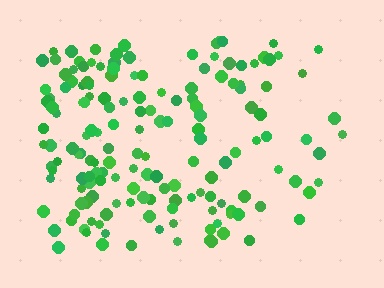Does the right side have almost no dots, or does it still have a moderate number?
Still a moderate number, just noticeably fewer than the left.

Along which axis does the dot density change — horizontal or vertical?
Horizontal.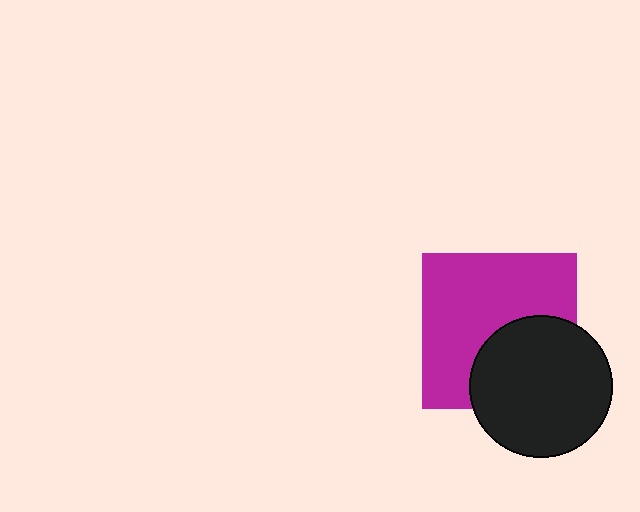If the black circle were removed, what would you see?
You would see the complete magenta square.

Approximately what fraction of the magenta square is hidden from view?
Roughly 37% of the magenta square is hidden behind the black circle.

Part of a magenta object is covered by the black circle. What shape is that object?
It is a square.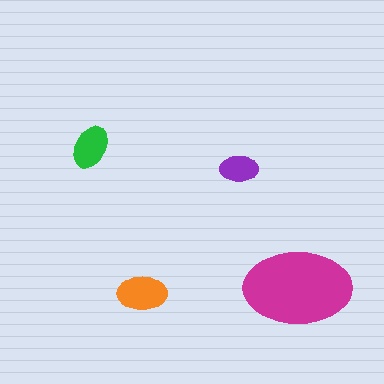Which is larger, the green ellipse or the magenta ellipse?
The magenta one.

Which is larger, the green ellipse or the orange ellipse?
The orange one.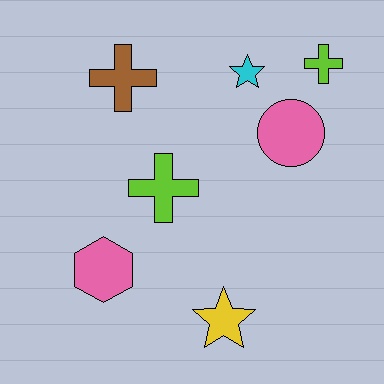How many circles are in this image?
There is 1 circle.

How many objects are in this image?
There are 7 objects.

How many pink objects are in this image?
There are 2 pink objects.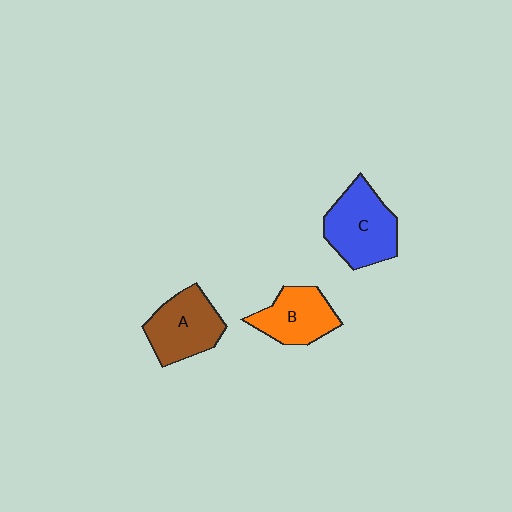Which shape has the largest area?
Shape C (blue).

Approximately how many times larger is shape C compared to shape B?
Approximately 1.3 times.